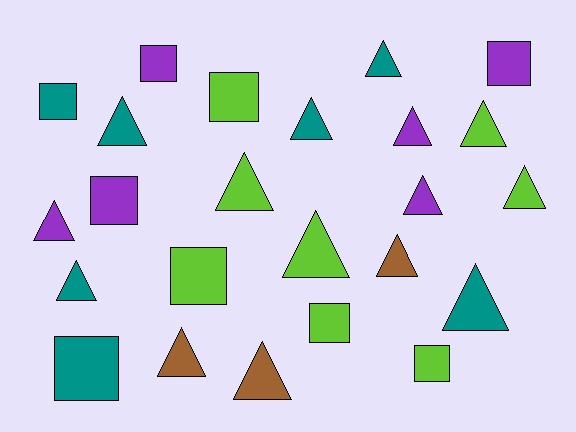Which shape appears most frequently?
Triangle, with 15 objects.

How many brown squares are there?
There are no brown squares.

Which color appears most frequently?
Lime, with 8 objects.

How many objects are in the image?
There are 24 objects.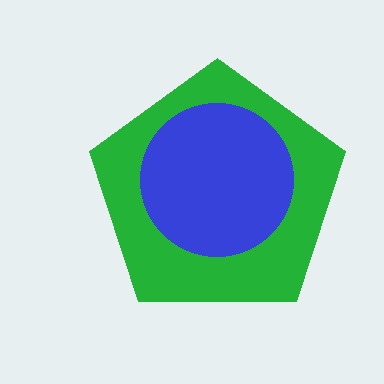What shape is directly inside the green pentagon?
The blue circle.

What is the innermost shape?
The blue circle.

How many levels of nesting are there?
2.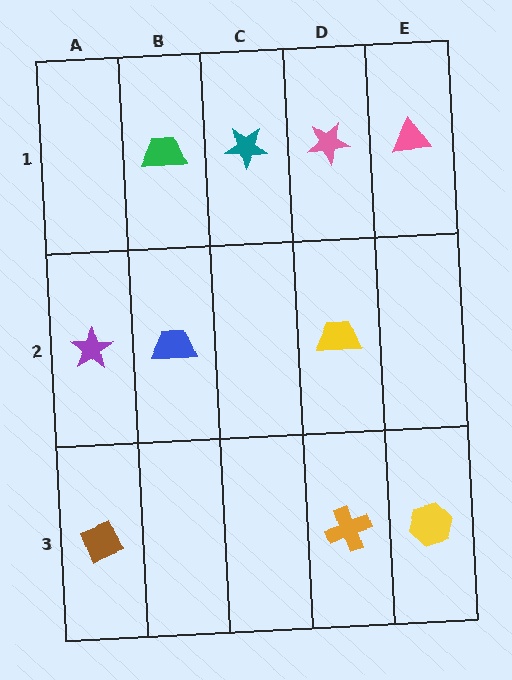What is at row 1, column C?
A teal star.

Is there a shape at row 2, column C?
No, that cell is empty.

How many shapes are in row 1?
4 shapes.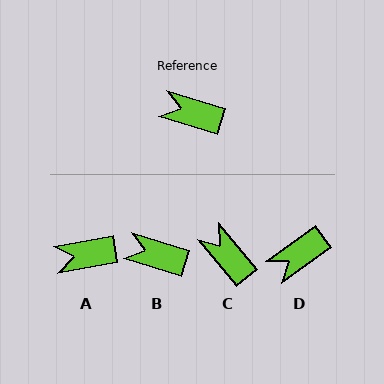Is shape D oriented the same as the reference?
No, it is off by about 53 degrees.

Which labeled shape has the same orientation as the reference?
B.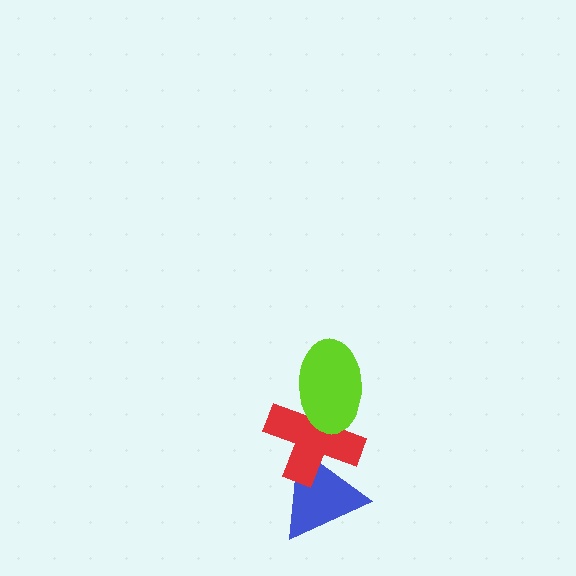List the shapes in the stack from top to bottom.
From top to bottom: the lime ellipse, the red cross, the blue triangle.